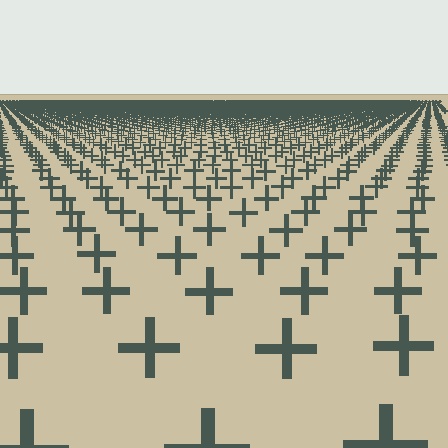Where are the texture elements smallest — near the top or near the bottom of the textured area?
Near the top.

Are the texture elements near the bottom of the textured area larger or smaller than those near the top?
Larger. Near the bottom, elements are closer to the viewer and appear at a bigger on-screen size.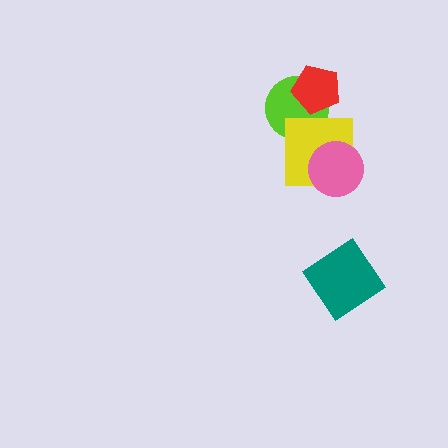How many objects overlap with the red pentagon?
1 object overlaps with the red pentagon.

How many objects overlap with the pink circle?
1 object overlaps with the pink circle.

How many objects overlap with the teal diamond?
0 objects overlap with the teal diamond.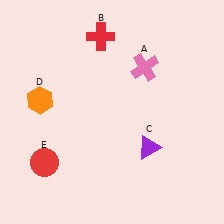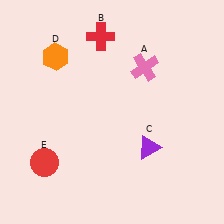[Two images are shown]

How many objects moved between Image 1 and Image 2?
1 object moved between the two images.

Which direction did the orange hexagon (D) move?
The orange hexagon (D) moved up.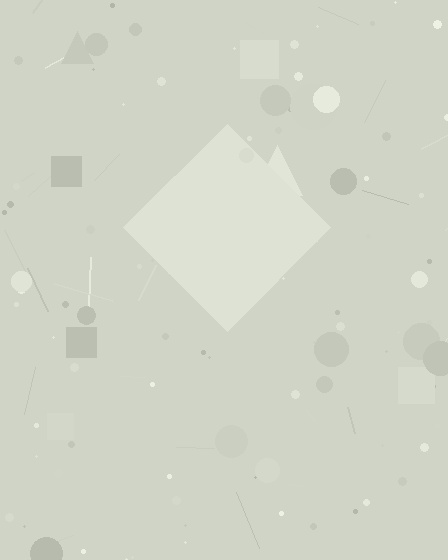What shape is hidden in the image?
A diamond is hidden in the image.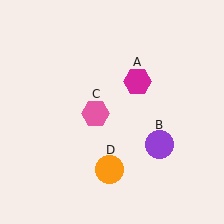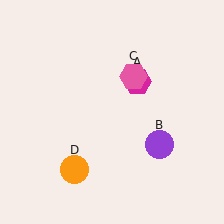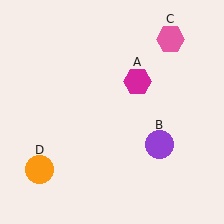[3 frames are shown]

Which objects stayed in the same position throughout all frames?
Magenta hexagon (object A) and purple circle (object B) remained stationary.